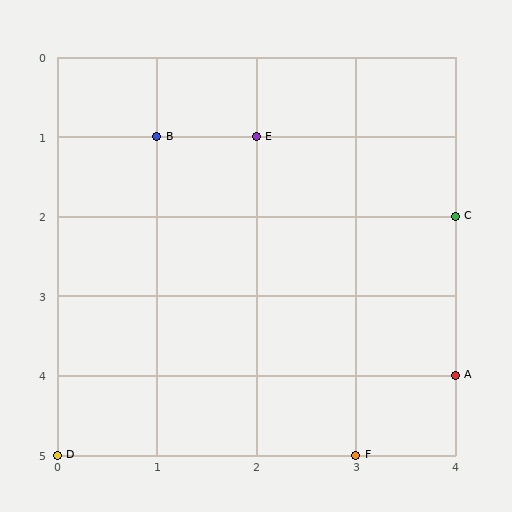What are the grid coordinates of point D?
Point D is at grid coordinates (0, 5).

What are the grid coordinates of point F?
Point F is at grid coordinates (3, 5).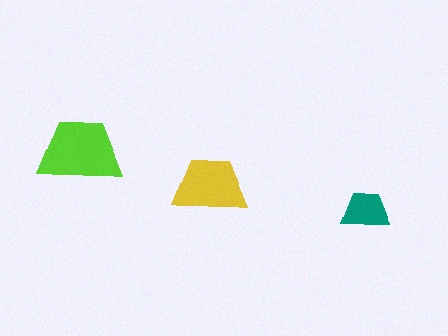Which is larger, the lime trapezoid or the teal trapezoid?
The lime one.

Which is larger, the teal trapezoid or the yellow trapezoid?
The yellow one.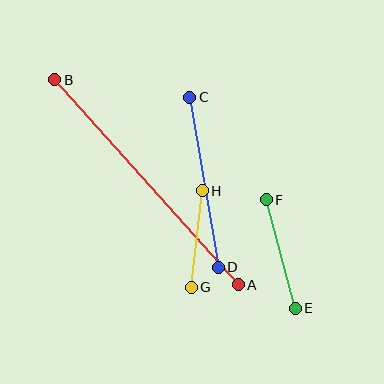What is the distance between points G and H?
The distance is approximately 97 pixels.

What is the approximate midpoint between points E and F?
The midpoint is at approximately (281, 254) pixels.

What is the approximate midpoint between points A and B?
The midpoint is at approximately (146, 182) pixels.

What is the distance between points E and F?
The distance is approximately 113 pixels.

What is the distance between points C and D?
The distance is approximately 173 pixels.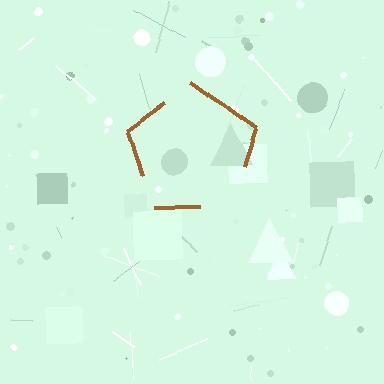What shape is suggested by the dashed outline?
The dashed outline suggests a pentagon.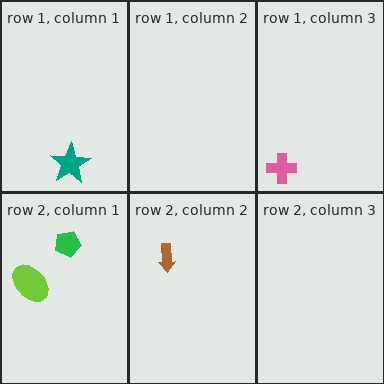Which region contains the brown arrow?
The row 2, column 2 region.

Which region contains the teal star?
The row 1, column 1 region.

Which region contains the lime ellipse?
The row 2, column 1 region.